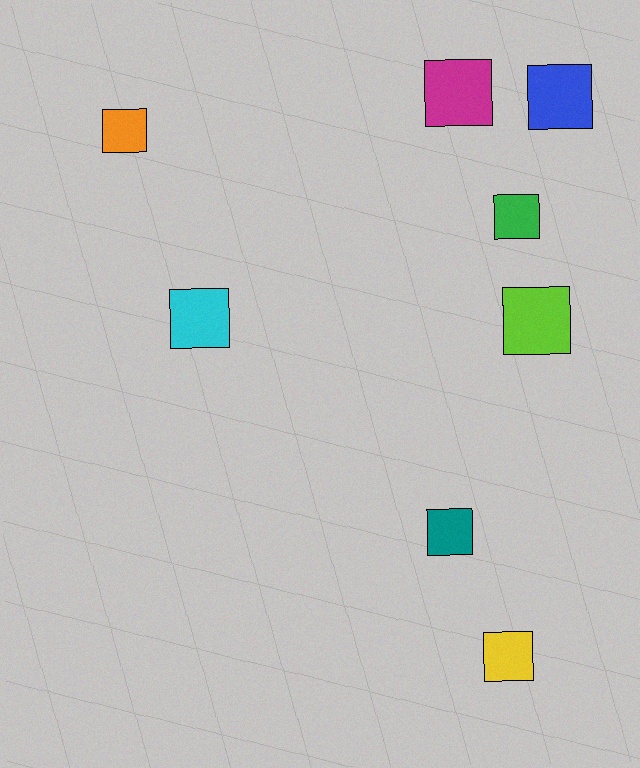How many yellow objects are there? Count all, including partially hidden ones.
There is 1 yellow object.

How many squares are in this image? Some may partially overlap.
There are 8 squares.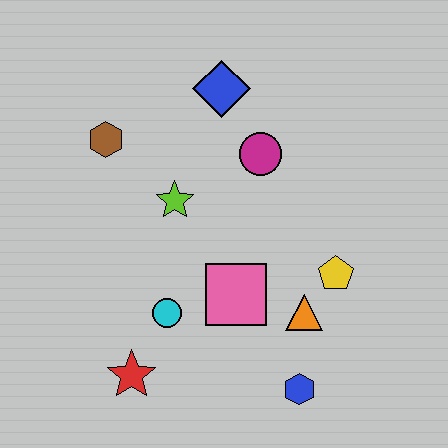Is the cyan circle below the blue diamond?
Yes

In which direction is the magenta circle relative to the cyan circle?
The magenta circle is above the cyan circle.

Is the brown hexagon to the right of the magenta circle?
No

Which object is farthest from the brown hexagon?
The blue hexagon is farthest from the brown hexagon.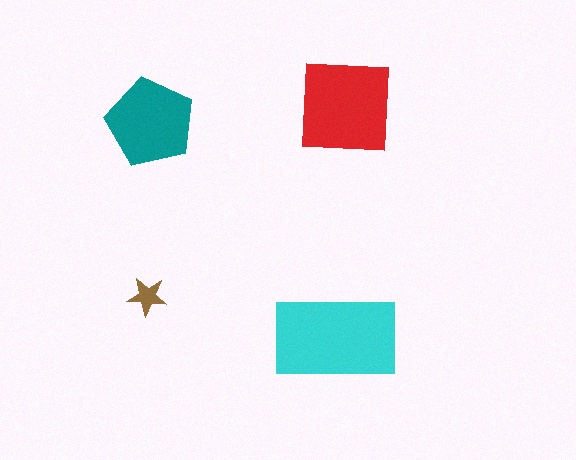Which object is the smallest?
The brown star.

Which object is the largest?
The cyan rectangle.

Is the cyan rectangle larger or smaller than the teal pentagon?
Larger.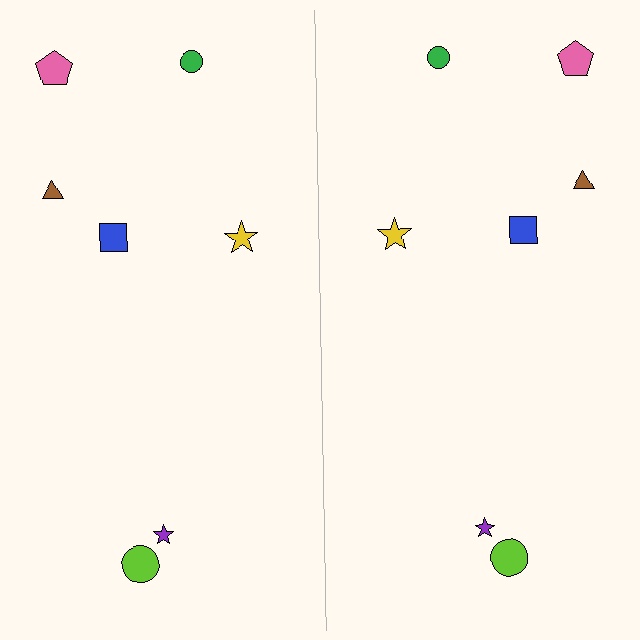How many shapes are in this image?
There are 14 shapes in this image.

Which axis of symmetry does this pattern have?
The pattern has a vertical axis of symmetry running through the center of the image.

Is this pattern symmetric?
Yes, this pattern has bilateral (reflection) symmetry.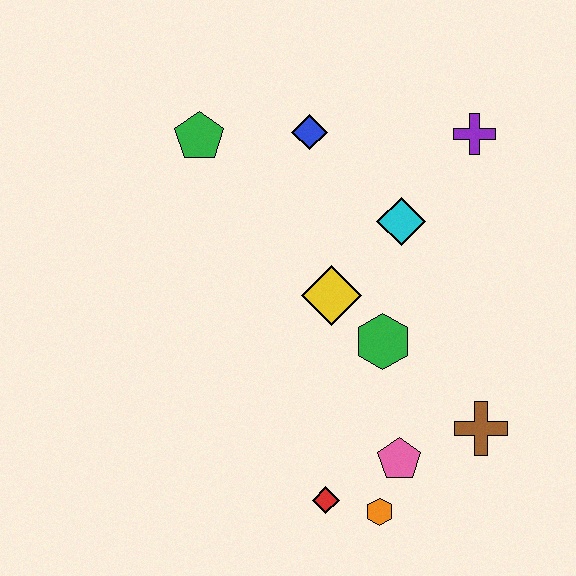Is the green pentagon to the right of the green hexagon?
No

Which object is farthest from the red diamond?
The purple cross is farthest from the red diamond.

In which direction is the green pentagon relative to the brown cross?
The green pentagon is above the brown cross.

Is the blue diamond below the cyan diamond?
No